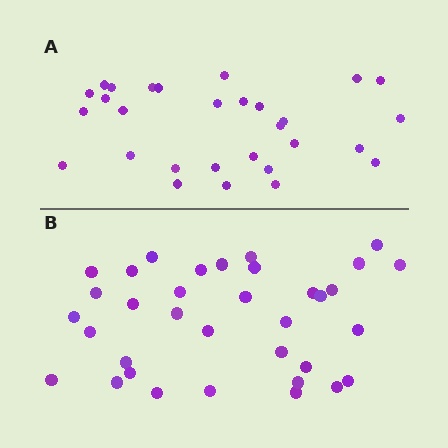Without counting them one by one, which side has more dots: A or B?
Region B (the bottom region) has more dots.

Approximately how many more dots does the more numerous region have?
Region B has about 6 more dots than region A.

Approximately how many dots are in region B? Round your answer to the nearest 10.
About 40 dots. (The exact count is 35, which rounds to 40.)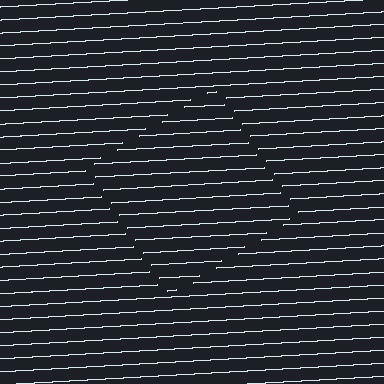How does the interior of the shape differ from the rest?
The interior of the shape contains the same grating, shifted by half a period — the contour is defined by the phase discontinuity where line-ends from the inner and outer gratings abut.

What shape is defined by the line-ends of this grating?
An illusory square. The interior of the shape contains the same grating, shifted by half a period — the contour is defined by the phase discontinuity where line-ends from the inner and outer gratings abut.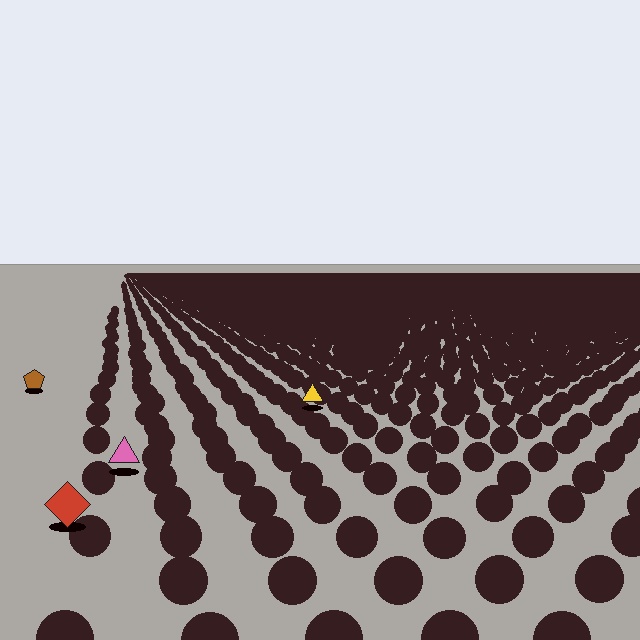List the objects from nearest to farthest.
From nearest to farthest: the red diamond, the pink triangle, the yellow triangle, the brown pentagon.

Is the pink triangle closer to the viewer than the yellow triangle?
Yes. The pink triangle is closer — you can tell from the texture gradient: the ground texture is coarser near it.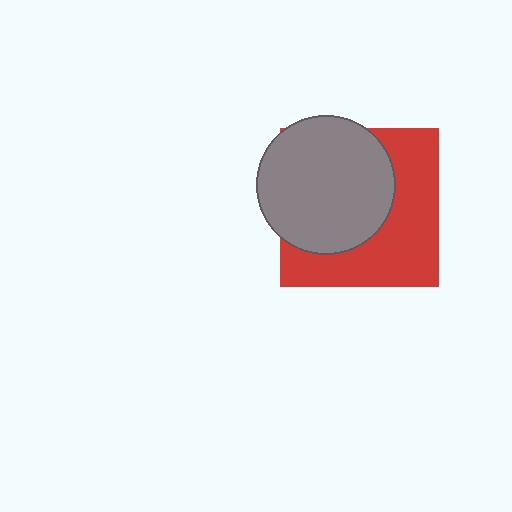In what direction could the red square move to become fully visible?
The red square could move toward the lower-right. That would shift it out from behind the gray circle entirely.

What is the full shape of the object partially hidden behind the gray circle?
The partially hidden object is a red square.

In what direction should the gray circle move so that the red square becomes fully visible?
The gray circle should move toward the upper-left. That is the shortest direction to clear the overlap and leave the red square fully visible.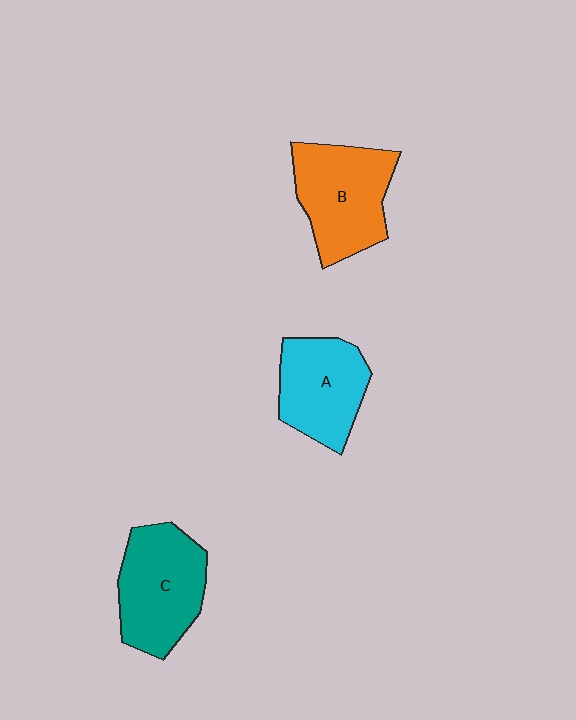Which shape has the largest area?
Shape B (orange).